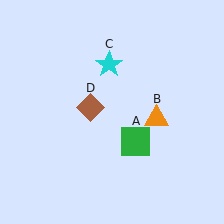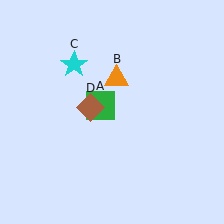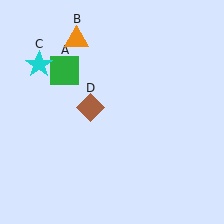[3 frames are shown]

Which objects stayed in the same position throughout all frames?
Brown diamond (object D) remained stationary.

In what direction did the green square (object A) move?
The green square (object A) moved up and to the left.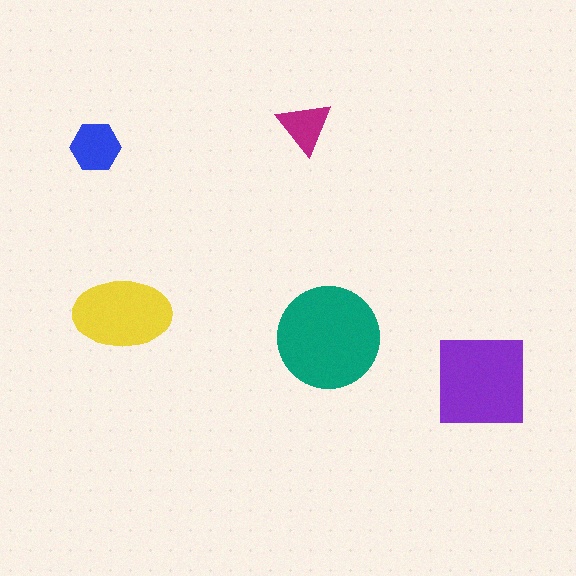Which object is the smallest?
The magenta triangle.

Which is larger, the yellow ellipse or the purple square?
The purple square.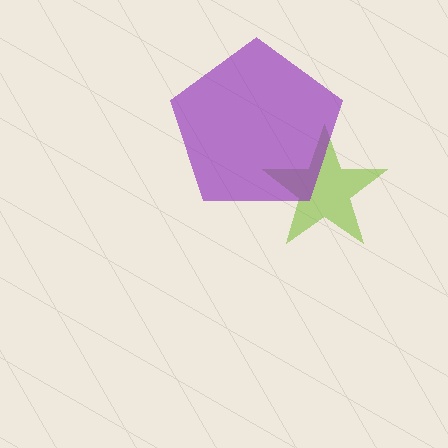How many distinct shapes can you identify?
There are 2 distinct shapes: a lime star, a purple pentagon.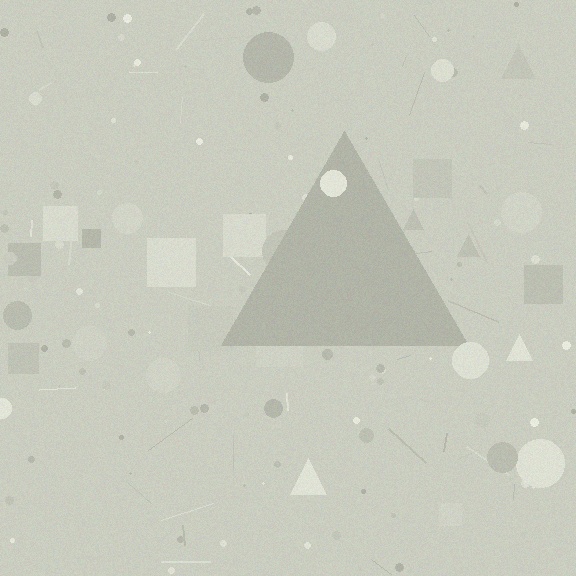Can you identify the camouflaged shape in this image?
The camouflaged shape is a triangle.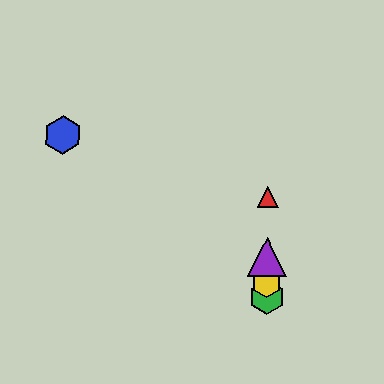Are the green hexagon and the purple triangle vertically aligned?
Yes, both are at x≈267.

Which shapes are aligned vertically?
The red triangle, the green hexagon, the yellow hexagon, the purple triangle are aligned vertically.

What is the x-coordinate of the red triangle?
The red triangle is at x≈268.